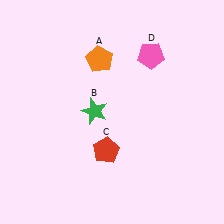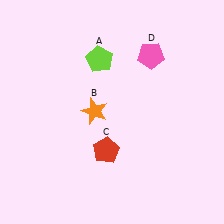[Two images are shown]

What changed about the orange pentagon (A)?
In Image 1, A is orange. In Image 2, it changed to lime.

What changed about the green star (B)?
In Image 1, B is green. In Image 2, it changed to orange.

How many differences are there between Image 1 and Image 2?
There are 2 differences between the two images.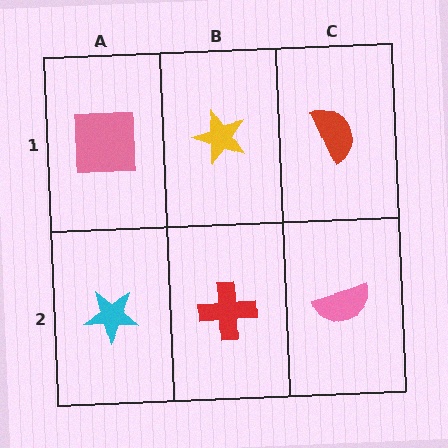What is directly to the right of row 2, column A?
A red cross.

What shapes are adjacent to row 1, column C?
A pink semicircle (row 2, column C), a yellow star (row 1, column B).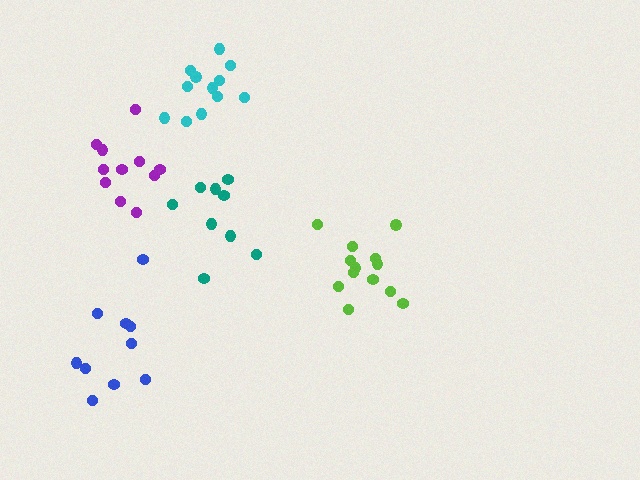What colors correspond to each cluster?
The clusters are colored: purple, teal, lime, cyan, blue.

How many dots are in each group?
Group 1: 11 dots, Group 2: 9 dots, Group 3: 13 dots, Group 4: 12 dots, Group 5: 10 dots (55 total).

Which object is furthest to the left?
The blue cluster is leftmost.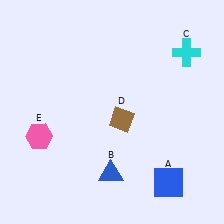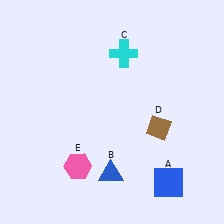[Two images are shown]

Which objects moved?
The objects that moved are: the cyan cross (C), the brown diamond (D), the pink hexagon (E).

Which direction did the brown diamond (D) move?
The brown diamond (D) moved right.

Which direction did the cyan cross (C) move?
The cyan cross (C) moved left.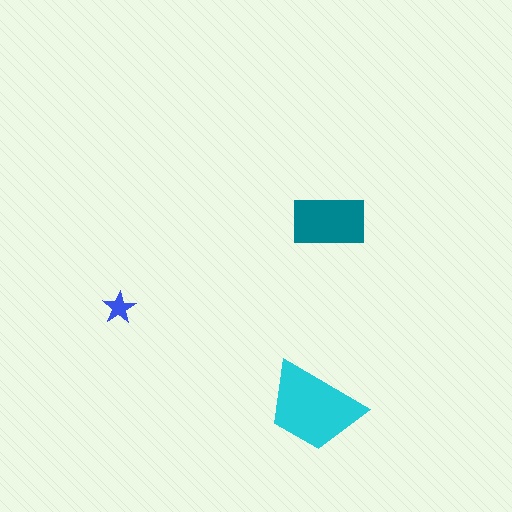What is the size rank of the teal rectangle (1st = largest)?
2nd.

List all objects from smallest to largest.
The blue star, the teal rectangle, the cyan trapezoid.